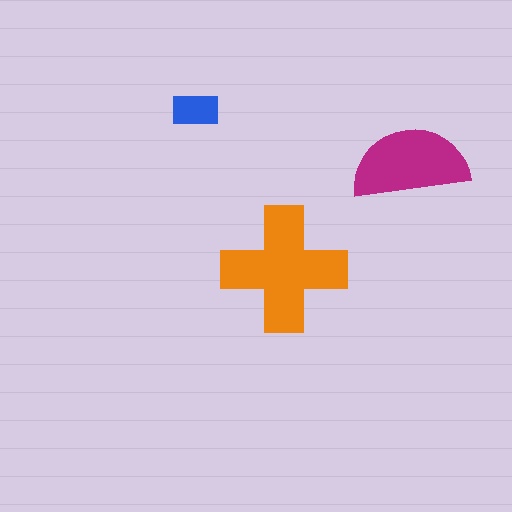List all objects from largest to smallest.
The orange cross, the magenta semicircle, the blue rectangle.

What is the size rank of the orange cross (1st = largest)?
1st.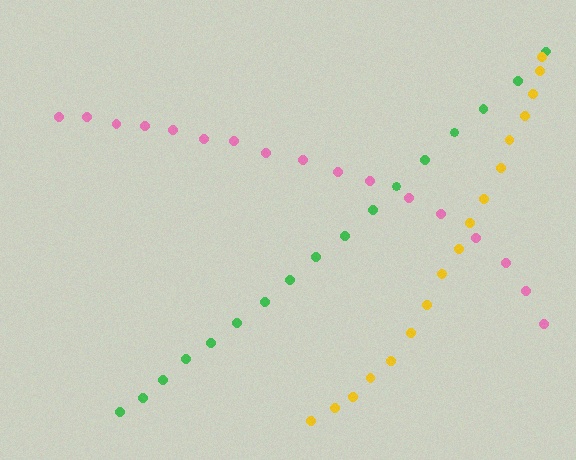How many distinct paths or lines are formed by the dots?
There are 3 distinct paths.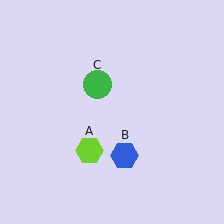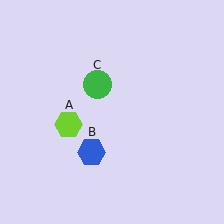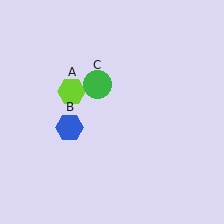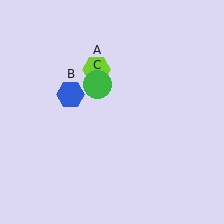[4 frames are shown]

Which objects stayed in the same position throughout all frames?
Green circle (object C) remained stationary.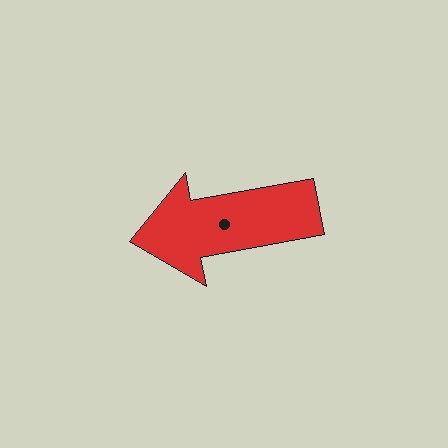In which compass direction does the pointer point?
West.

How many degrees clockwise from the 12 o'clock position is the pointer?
Approximately 260 degrees.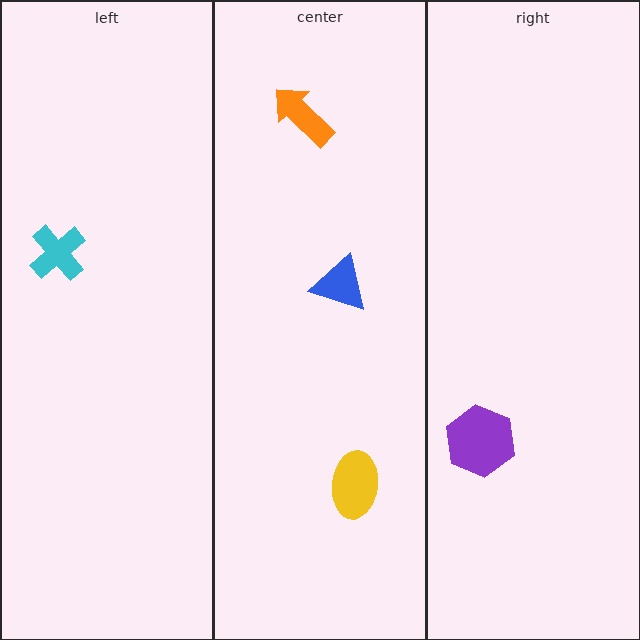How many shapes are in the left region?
1.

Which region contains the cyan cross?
The left region.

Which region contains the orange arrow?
The center region.